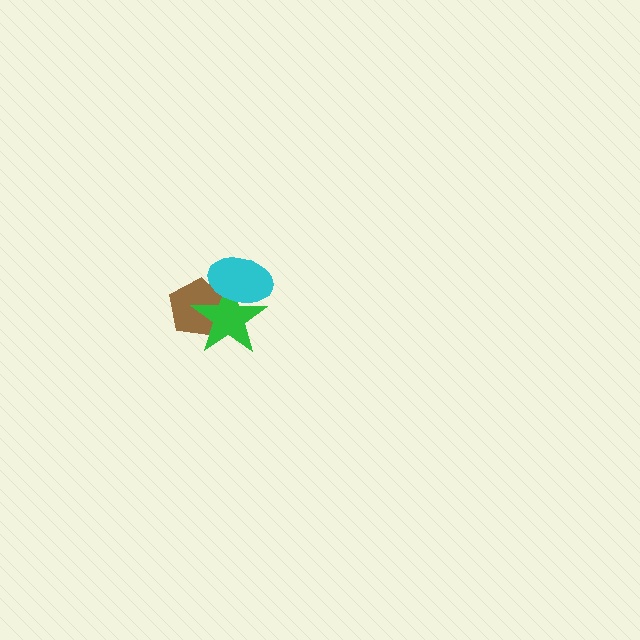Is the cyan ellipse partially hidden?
No, no other shape covers it.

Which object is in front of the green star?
The cyan ellipse is in front of the green star.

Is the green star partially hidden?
Yes, it is partially covered by another shape.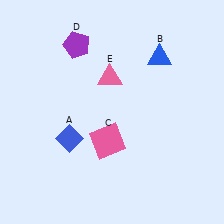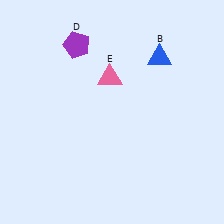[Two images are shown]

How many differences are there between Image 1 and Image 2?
There are 2 differences between the two images.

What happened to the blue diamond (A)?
The blue diamond (A) was removed in Image 2. It was in the bottom-left area of Image 1.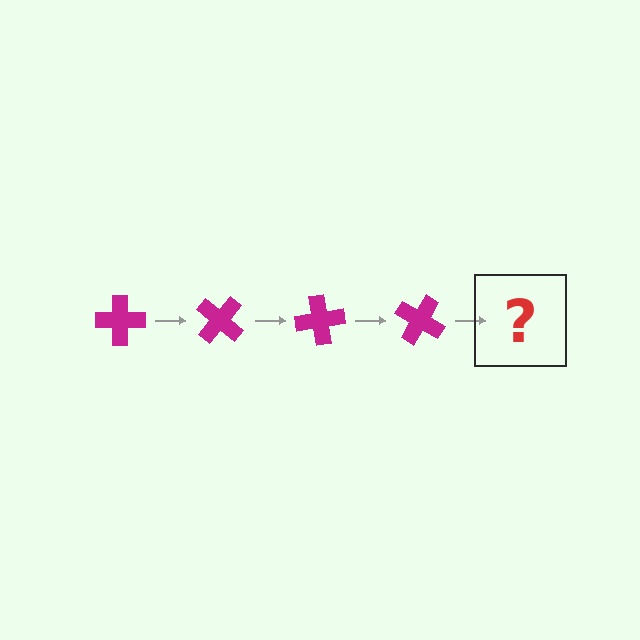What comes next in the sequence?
The next element should be a magenta cross rotated 160 degrees.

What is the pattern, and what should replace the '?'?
The pattern is that the cross rotates 40 degrees each step. The '?' should be a magenta cross rotated 160 degrees.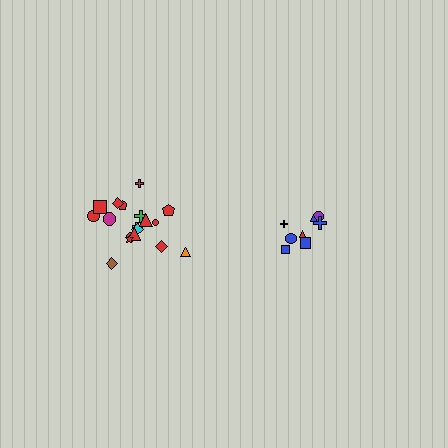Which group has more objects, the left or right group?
The left group.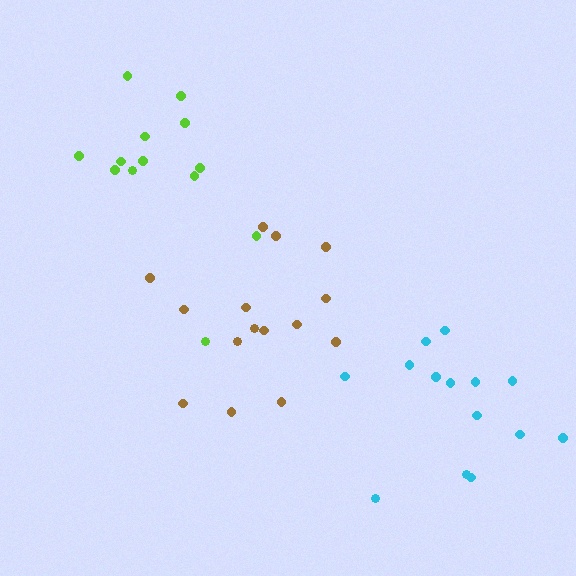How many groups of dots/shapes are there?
There are 3 groups.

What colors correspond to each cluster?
The clusters are colored: cyan, lime, brown.